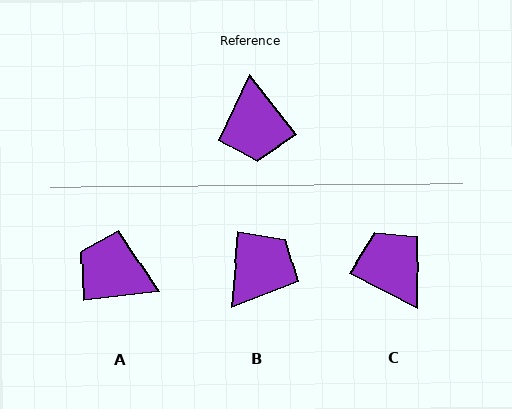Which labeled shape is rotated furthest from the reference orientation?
C, about 156 degrees away.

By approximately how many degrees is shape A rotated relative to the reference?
Approximately 121 degrees clockwise.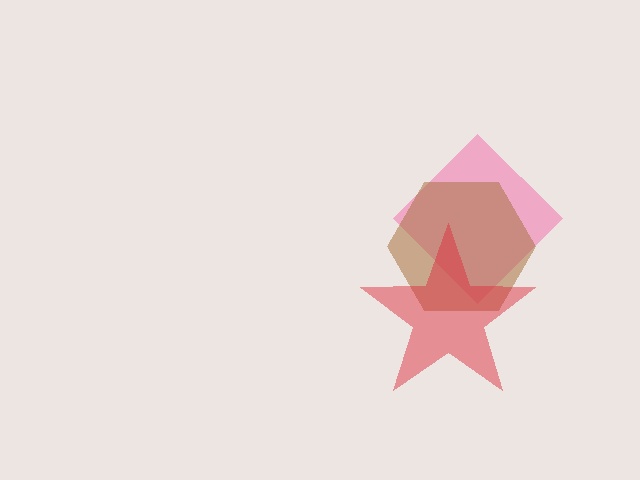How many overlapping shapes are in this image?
There are 3 overlapping shapes in the image.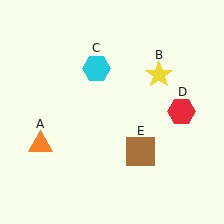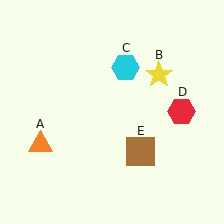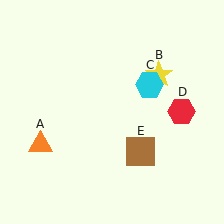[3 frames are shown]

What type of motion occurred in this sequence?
The cyan hexagon (object C) rotated clockwise around the center of the scene.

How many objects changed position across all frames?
1 object changed position: cyan hexagon (object C).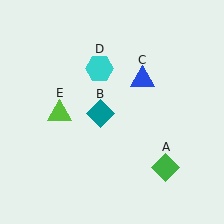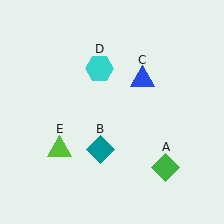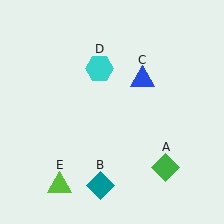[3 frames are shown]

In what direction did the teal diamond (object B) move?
The teal diamond (object B) moved down.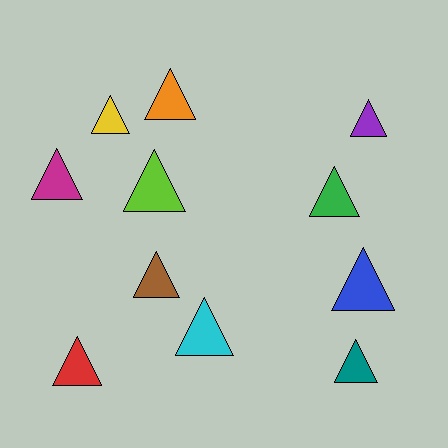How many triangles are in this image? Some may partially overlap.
There are 11 triangles.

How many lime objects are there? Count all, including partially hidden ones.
There is 1 lime object.